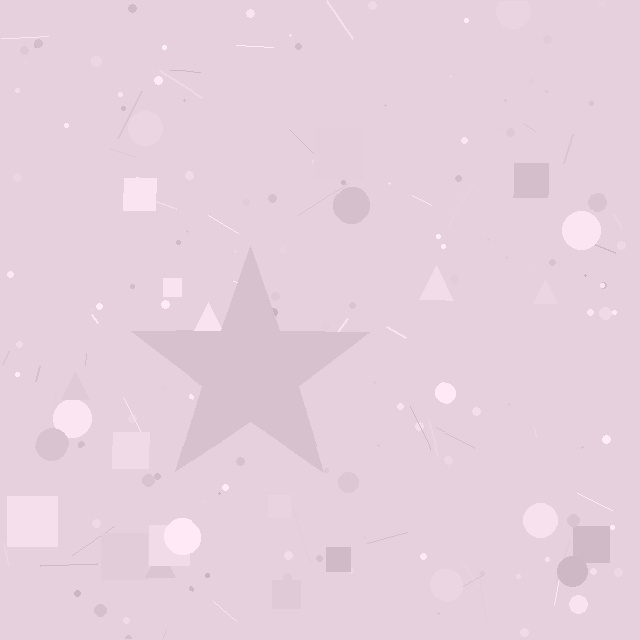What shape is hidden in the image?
A star is hidden in the image.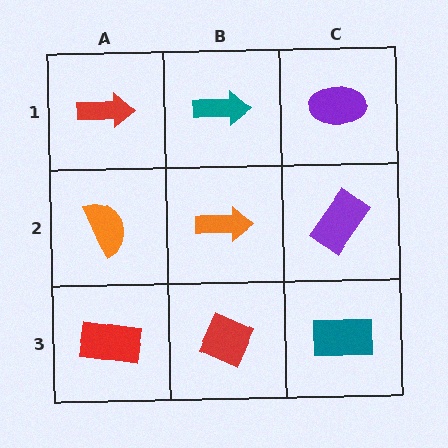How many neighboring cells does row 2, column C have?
3.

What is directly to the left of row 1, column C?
A teal arrow.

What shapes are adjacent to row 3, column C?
A purple rectangle (row 2, column C), a red diamond (row 3, column B).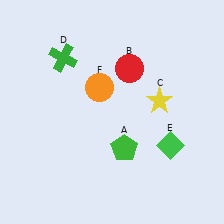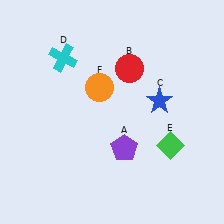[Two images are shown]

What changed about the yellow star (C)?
In Image 1, C is yellow. In Image 2, it changed to blue.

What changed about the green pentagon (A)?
In Image 1, A is green. In Image 2, it changed to purple.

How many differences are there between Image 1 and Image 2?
There are 3 differences between the two images.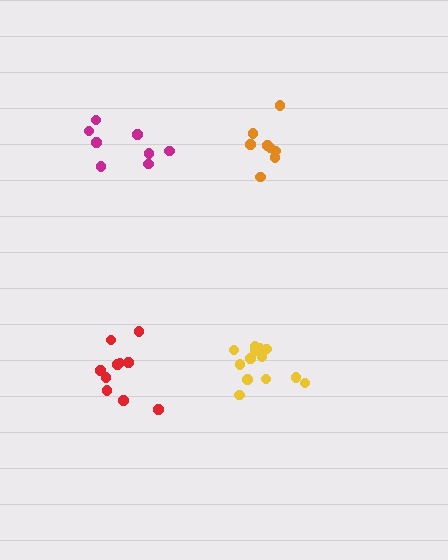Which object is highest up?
The magenta cluster is topmost.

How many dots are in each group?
Group 1: 10 dots, Group 2: 8 dots, Group 3: 8 dots, Group 4: 13 dots (39 total).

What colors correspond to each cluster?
The clusters are colored: red, orange, magenta, yellow.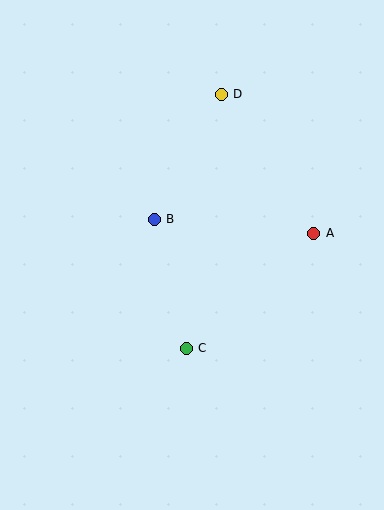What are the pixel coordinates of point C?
Point C is at (186, 348).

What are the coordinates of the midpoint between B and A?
The midpoint between B and A is at (234, 226).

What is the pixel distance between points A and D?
The distance between A and D is 167 pixels.